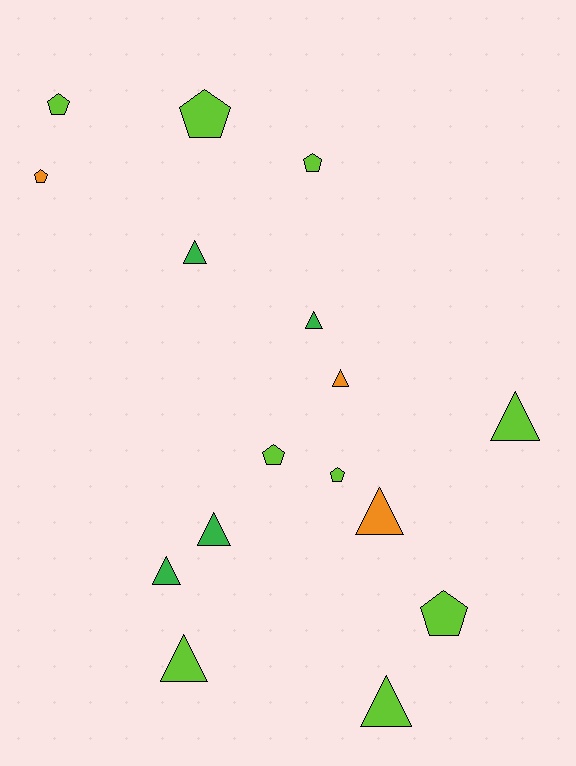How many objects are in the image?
There are 16 objects.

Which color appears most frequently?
Lime, with 9 objects.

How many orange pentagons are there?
There is 1 orange pentagon.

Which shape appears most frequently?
Triangle, with 9 objects.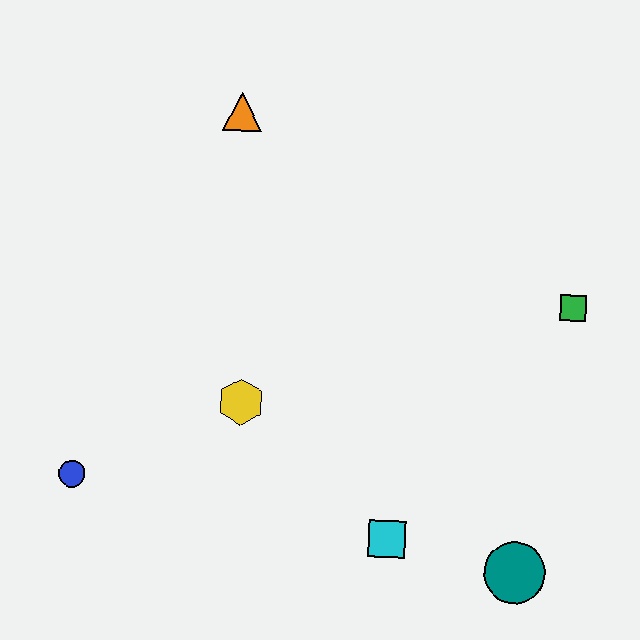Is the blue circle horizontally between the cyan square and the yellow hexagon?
No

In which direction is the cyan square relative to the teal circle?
The cyan square is to the left of the teal circle.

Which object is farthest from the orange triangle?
The teal circle is farthest from the orange triangle.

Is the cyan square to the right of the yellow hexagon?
Yes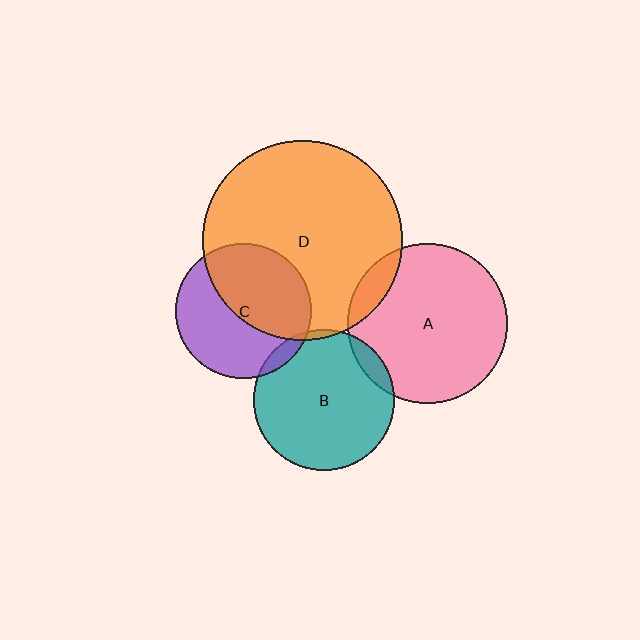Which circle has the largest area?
Circle D (orange).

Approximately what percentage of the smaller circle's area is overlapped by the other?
Approximately 10%.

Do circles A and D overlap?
Yes.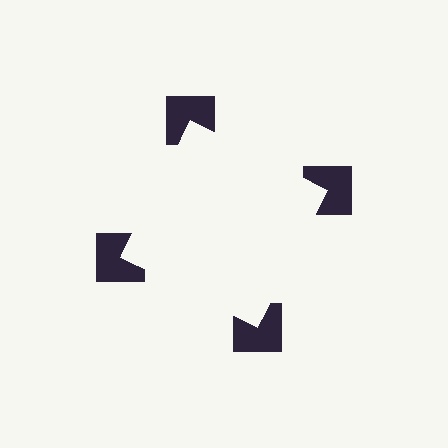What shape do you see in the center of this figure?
An illusory square — its edges are inferred from the aligned wedge cuts in the notched squares, not physically drawn.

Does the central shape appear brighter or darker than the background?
It typically appears slightly brighter than the background, even though no actual brightness change is drawn.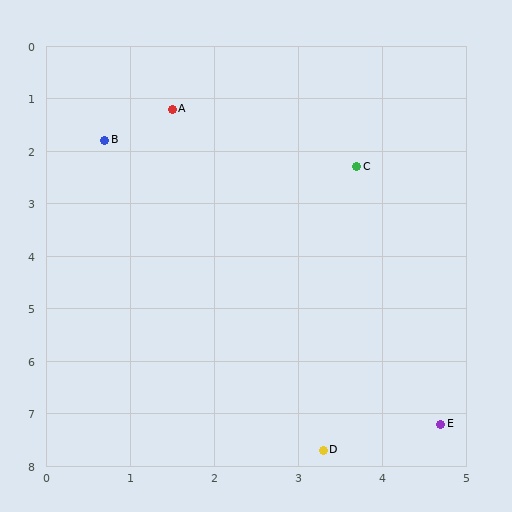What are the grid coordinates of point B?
Point B is at approximately (0.7, 1.8).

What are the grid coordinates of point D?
Point D is at approximately (3.3, 7.7).